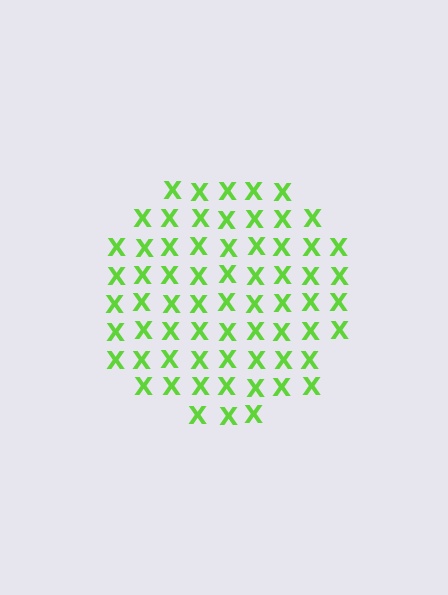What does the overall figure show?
The overall figure shows a circle.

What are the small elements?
The small elements are letter X's.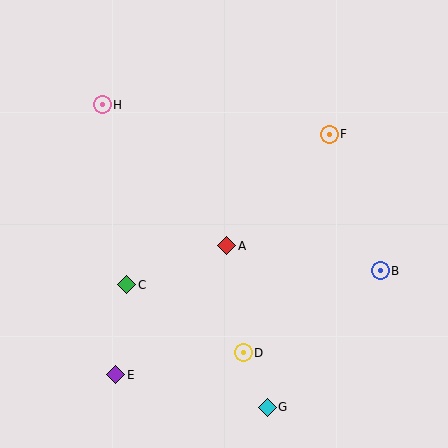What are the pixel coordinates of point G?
Point G is at (267, 407).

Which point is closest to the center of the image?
Point A at (227, 246) is closest to the center.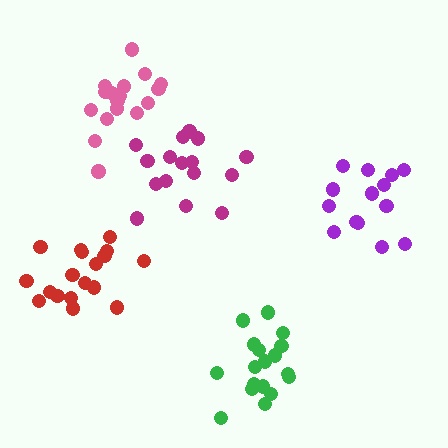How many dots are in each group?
Group 1: 16 dots, Group 2: 18 dots, Group 3: 18 dots, Group 4: 14 dots, Group 5: 17 dots (83 total).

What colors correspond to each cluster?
The clusters are colored: magenta, green, red, purple, pink.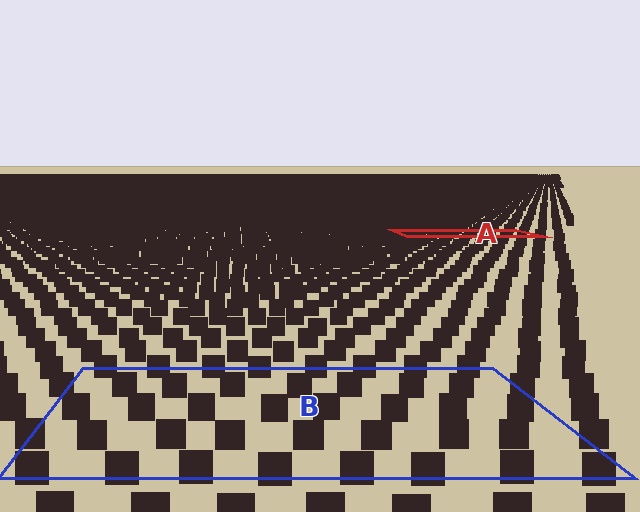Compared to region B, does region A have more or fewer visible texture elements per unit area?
Region A has more texture elements per unit area — they are packed more densely because it is farther away.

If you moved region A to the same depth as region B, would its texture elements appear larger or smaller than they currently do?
They would appear larger. At a closer depth, the same texture elements are projected at a bigger on-screen size.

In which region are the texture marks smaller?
The texture marks are smaller in region A, because it is farther away.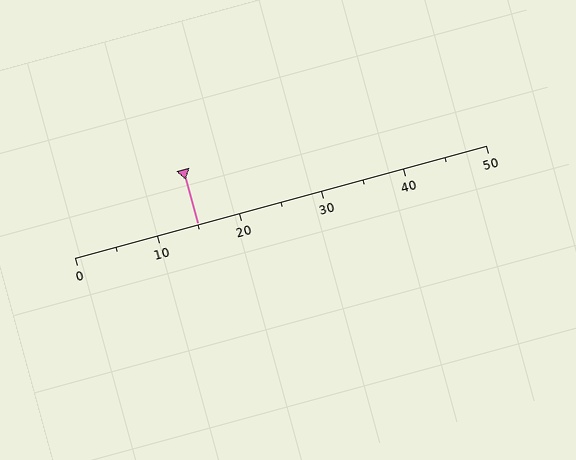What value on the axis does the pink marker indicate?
The marker indicates approximately 15.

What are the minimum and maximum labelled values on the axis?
The axis runs from 0 to 50.